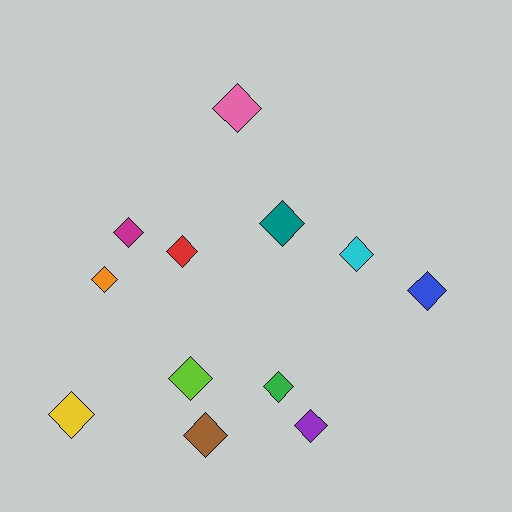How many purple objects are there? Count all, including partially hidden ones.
There is 1 purple object.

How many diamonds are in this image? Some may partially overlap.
There are 12 diamonds.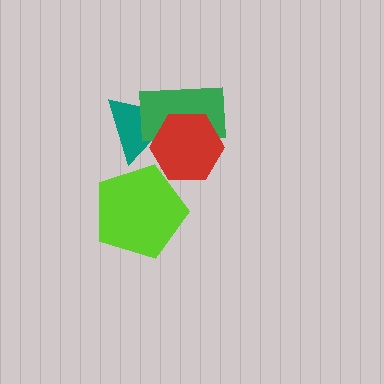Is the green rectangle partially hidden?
Yes, it is partially covered by another shape.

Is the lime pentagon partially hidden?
No, no other shape covers it.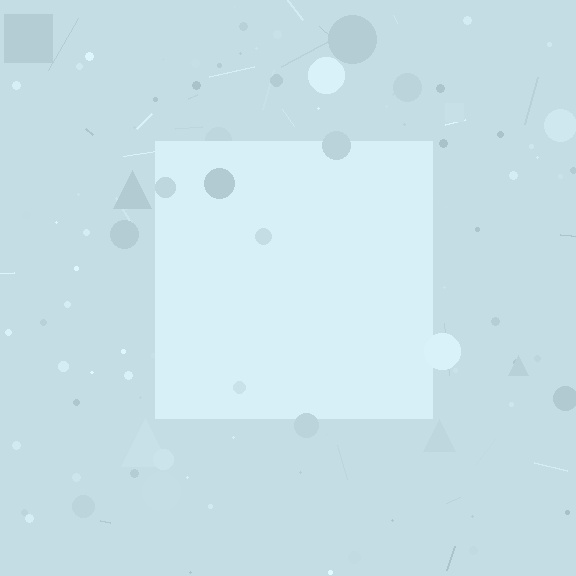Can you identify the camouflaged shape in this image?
The camouflaged shape is a square.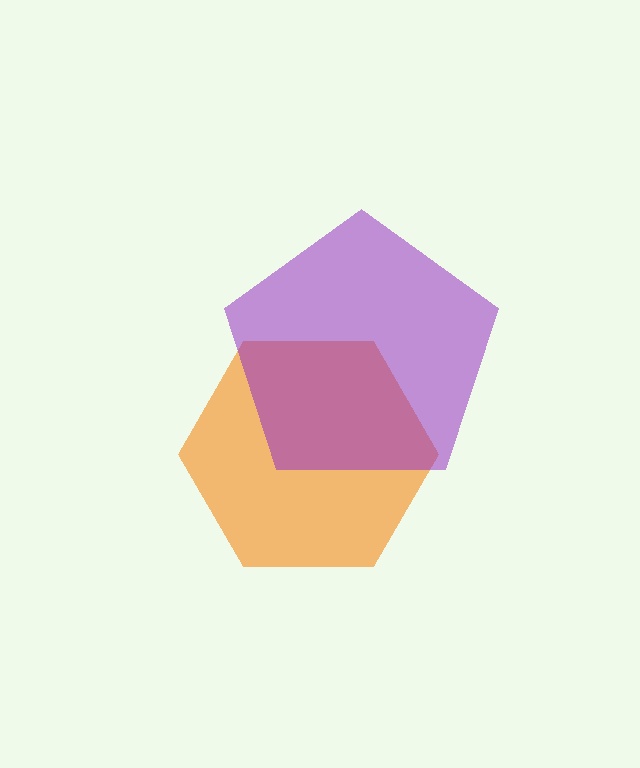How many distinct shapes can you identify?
There are 2 distinct shapes: an orange hexagon, a purple pentagon.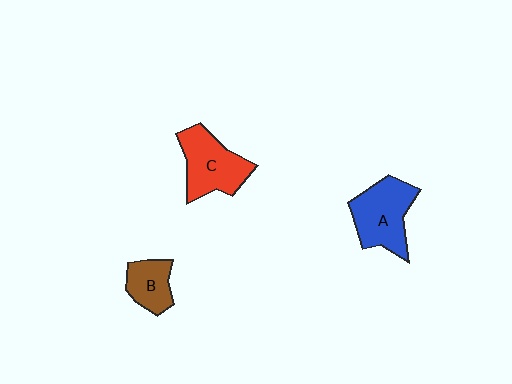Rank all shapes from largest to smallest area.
From largest to smallest: A (blue), C (red), B (brown).